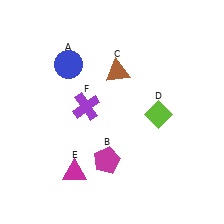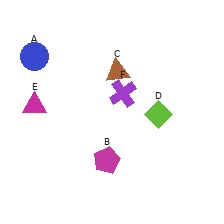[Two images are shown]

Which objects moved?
The objects that moved are: the blue circle (A), the magenta triangle (E), the purple cross (F).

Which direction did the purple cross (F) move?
The purple cross (F) moved right.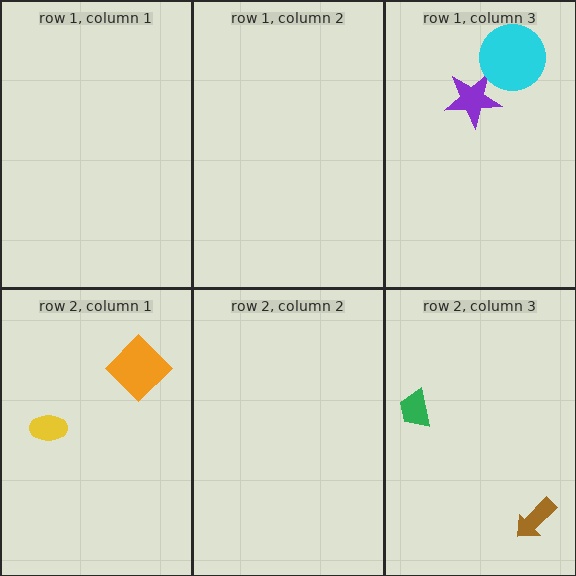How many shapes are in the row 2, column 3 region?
2.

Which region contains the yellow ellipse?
The row 2, column 1 region.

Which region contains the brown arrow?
The row 2, column 3 region.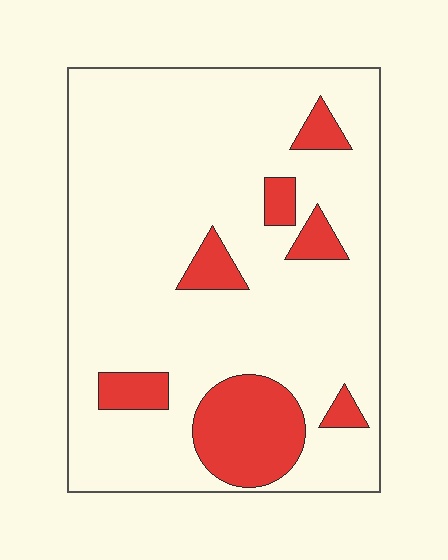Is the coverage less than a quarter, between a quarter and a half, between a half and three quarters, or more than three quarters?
Less than a quarter.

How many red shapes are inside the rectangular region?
7.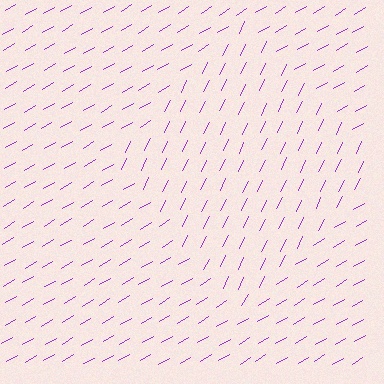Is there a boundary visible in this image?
Yes, there is a texture boundary formed by a change in line orientation.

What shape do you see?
I see a diamond.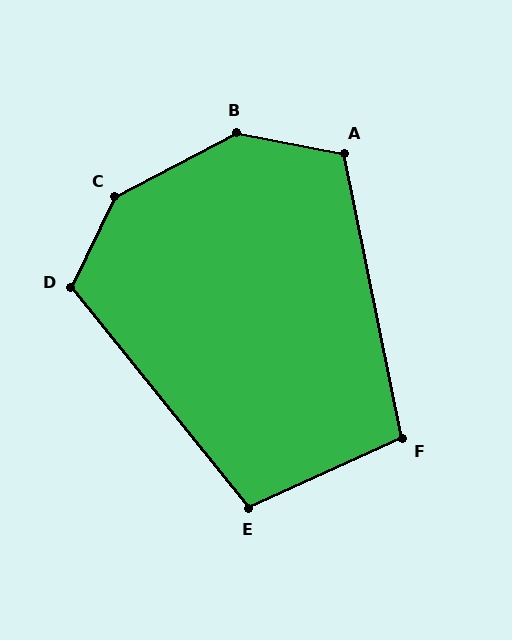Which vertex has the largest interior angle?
C, at approximately 143 degrees.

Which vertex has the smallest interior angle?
F, at approximately 103 degrees.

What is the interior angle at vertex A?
Approximately 113 degrees (obtuse).